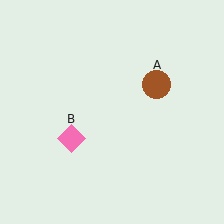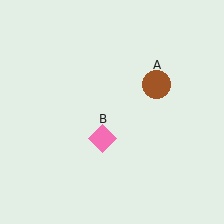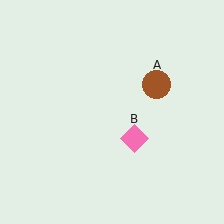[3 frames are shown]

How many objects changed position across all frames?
1 object changed position: pink diamond (object B).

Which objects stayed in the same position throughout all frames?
Brown circle (object A) remained stationary.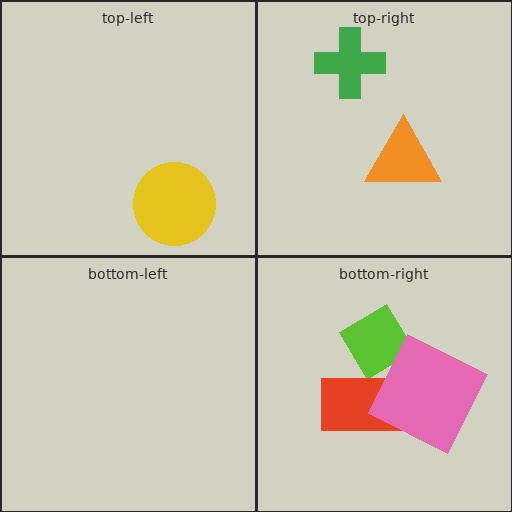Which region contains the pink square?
The bottom-right region.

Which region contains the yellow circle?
The top-left region.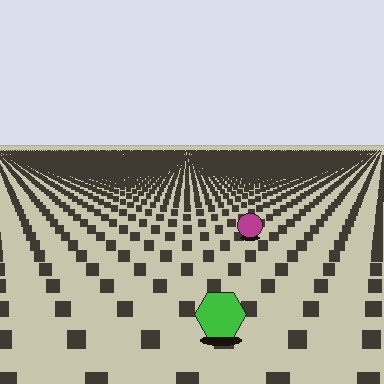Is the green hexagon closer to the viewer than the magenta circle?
Yes. The green hexagon is closer — you can tell from the texture gradient: the ground texture is coarser near it.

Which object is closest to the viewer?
The green hexagon is closest. The texture marks near it are larger and more spread out.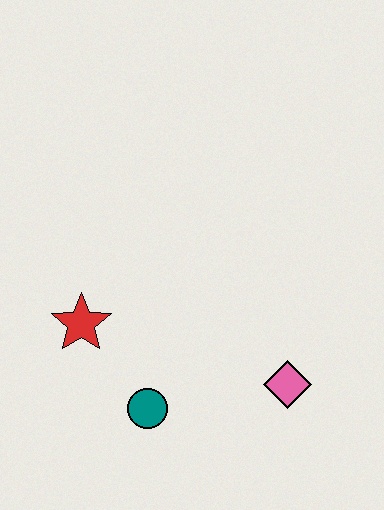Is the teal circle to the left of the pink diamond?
Yes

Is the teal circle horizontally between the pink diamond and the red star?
Yes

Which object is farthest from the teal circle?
The pink diamond is farthest from the teal circle.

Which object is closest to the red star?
The teal circle is closest to the red star.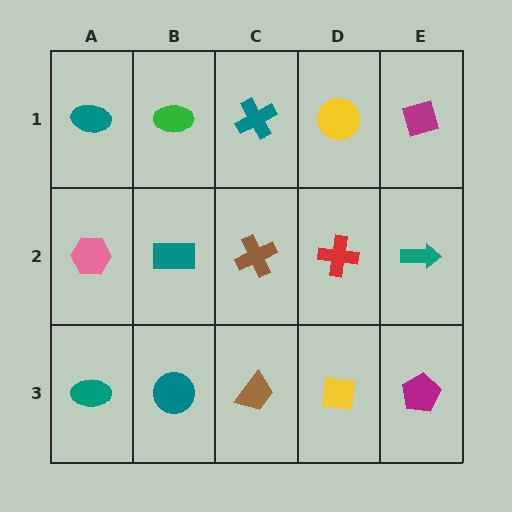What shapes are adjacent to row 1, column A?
A pink hexagon (row 2, column A), a green ellipse (row 1, column B).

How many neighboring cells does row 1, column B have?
3.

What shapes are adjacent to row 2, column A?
A teal ellipse (row 1, column A), a teal ellipse (row 3, column A), a teal rectangle (row 2, column B).